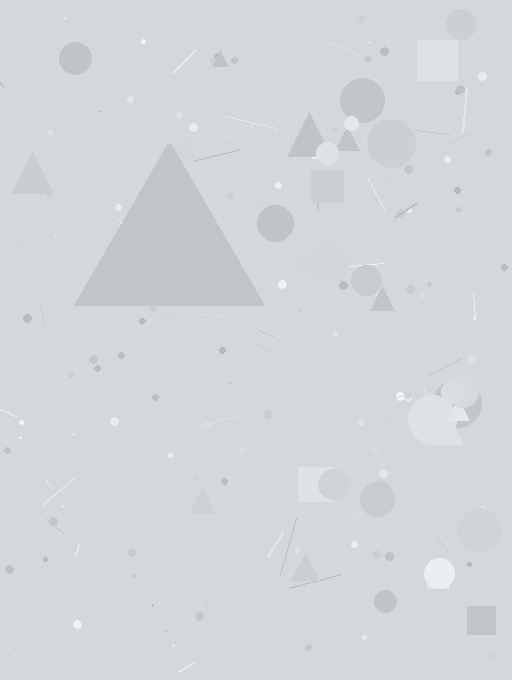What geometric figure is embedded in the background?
A triangle is embedded in the background.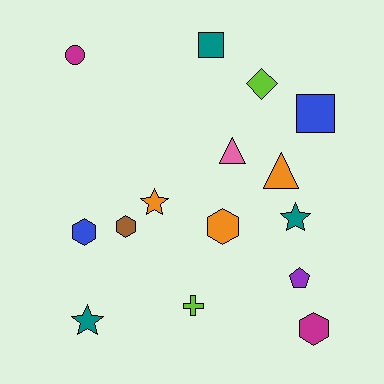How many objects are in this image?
There are 15 objects.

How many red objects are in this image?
There are no red objects.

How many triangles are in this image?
There are 2 triangles.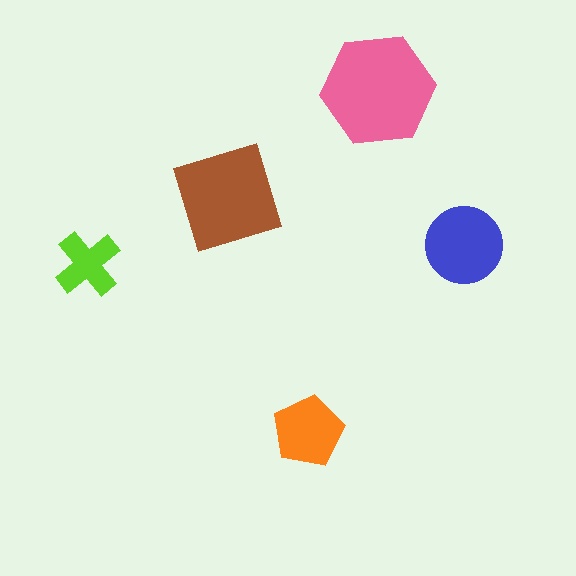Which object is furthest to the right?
The blue circle is rightmost.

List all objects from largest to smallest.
The pink hexagon, the brown square, the blue circle, the orange pentagon, the lime cross.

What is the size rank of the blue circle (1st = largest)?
3rd.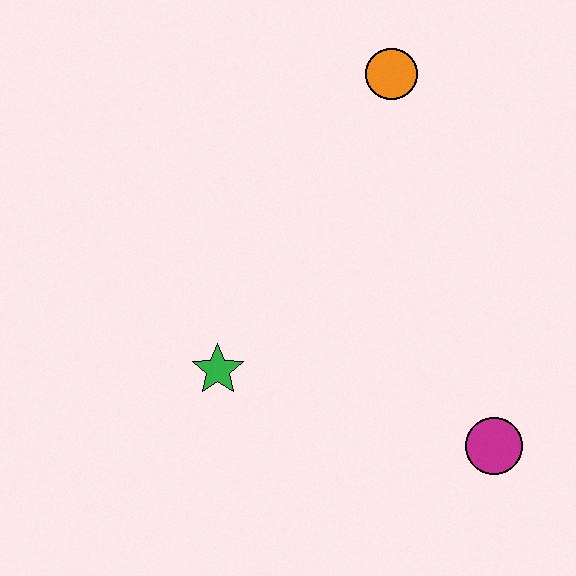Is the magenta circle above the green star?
No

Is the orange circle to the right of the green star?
Yes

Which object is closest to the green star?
The magenta circle is closest to the green star.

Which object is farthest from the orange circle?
The magenta circle is farthest from the orange circle.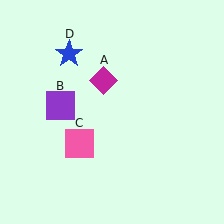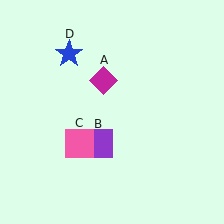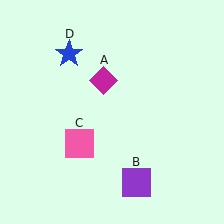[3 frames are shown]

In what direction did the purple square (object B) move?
The purple square (object B) moved down and to the right.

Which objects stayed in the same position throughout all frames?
Magenta diamond (object A) and pink square (object C) and blue star (object D) remained stationary.